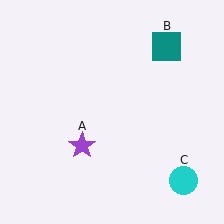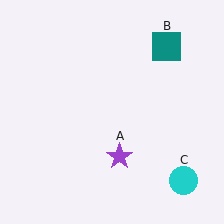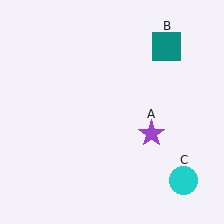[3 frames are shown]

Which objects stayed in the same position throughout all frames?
Teal square (object B) and cyan circle (object C) remained stationary.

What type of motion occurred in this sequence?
The purple star (object A) rotated counterclockwise around the center of the scene.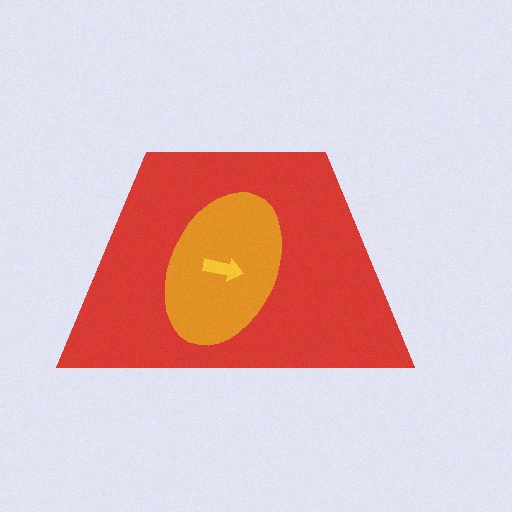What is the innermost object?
The yellow arrow.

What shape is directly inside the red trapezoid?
The orange ellipse.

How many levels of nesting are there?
3.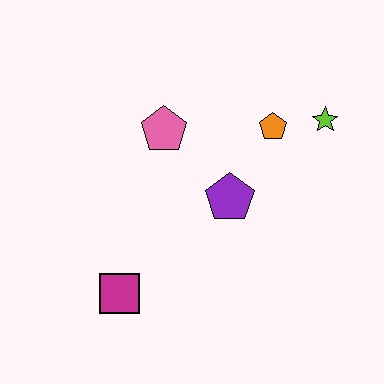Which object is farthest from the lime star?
The magenta square is farthest from the lime star.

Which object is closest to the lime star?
The orange pentagon is closest to the lime star.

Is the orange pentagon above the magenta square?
Yes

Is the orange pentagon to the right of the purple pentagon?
Yes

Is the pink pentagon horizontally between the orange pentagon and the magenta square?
Yes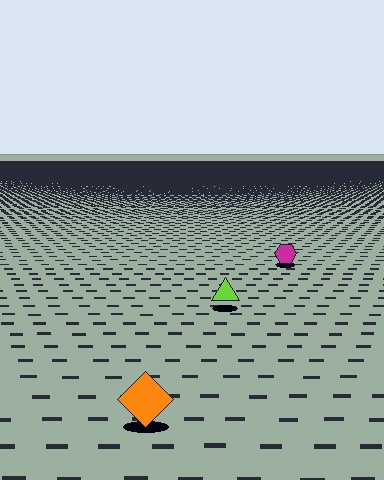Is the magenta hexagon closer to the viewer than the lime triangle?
No. The lime triangle is closer — you can tell from the texture gradient: the ground texture is coarser near it.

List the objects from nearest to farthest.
From nearest to farthest: the orange diamond, the lime triangle, the magenta hexagon.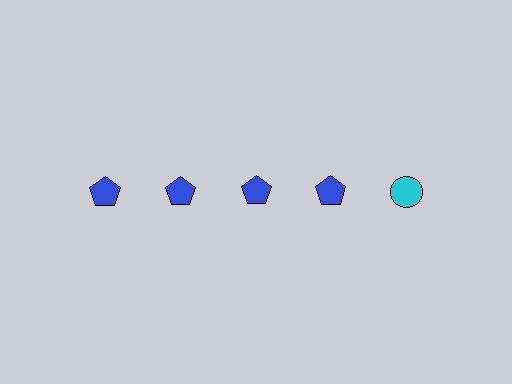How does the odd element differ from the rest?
It differs in both color (cyan instead of blue) and shape (circle instead of pentagon).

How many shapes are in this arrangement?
There are 5 shapes arranged in a grid pattern.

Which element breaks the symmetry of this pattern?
The cyan circle in the top row, rightmost column breaks the symmetry. All other shapes are blue pentagons.